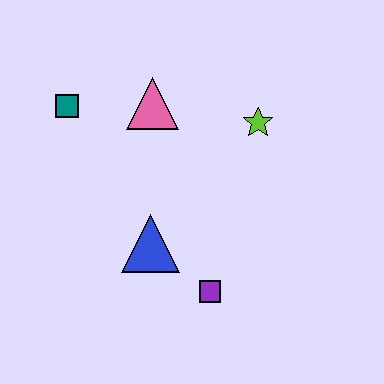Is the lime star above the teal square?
No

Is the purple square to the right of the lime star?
No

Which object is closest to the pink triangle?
The teal square is closest to the pink triangle.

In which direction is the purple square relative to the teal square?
The purple square is below the teal square.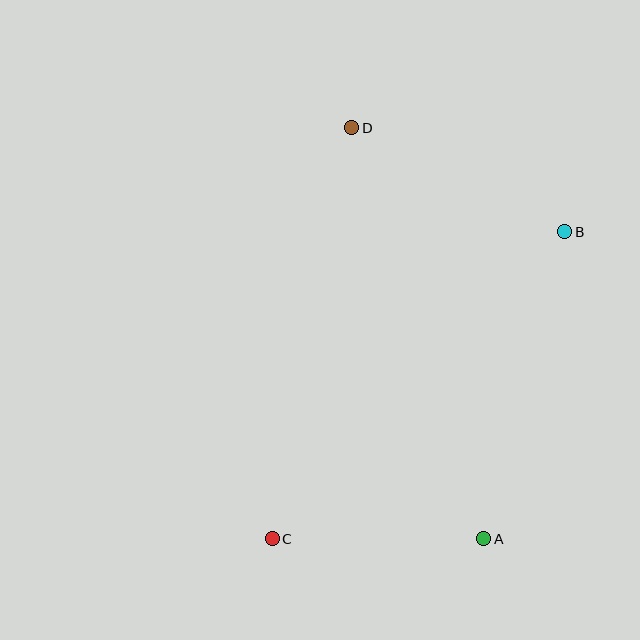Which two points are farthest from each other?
Points A and D are farthest from each other.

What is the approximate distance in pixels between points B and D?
The distance between B and D is approximately 237 pixels.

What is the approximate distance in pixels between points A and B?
The distance between A and B is approximately 318 pixels.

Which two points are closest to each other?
Points A and C are closest to each other.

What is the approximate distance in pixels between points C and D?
The distance between C and D is approximately 418 pixels.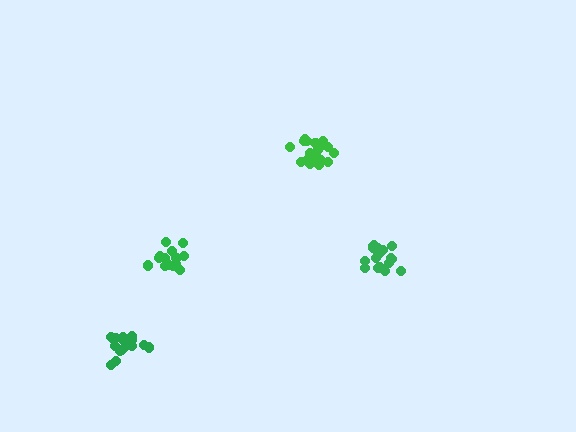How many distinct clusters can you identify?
There are 4 distinct clusters.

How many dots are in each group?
Group 1: 21 dots, Group 2: 15 dots, Group 3: 20 dots, Group 4: 21 dots (77 total).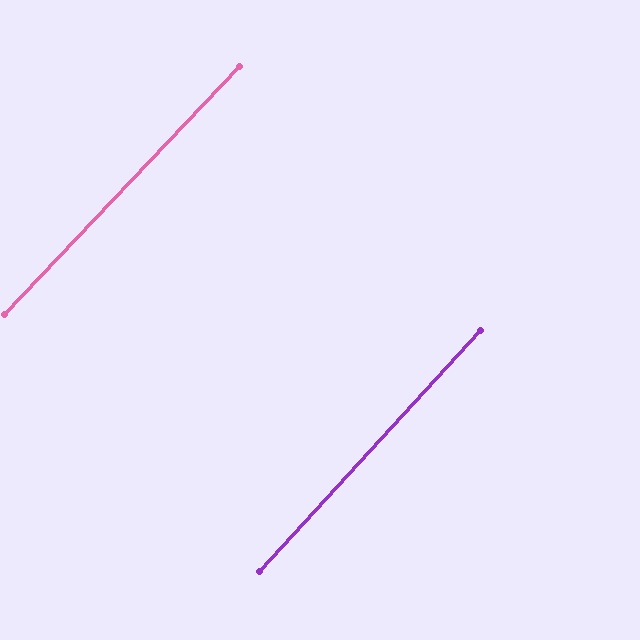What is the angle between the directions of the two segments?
Approximately 1 degree.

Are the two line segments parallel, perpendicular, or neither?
Parallel — their directions differ by only 0.9°.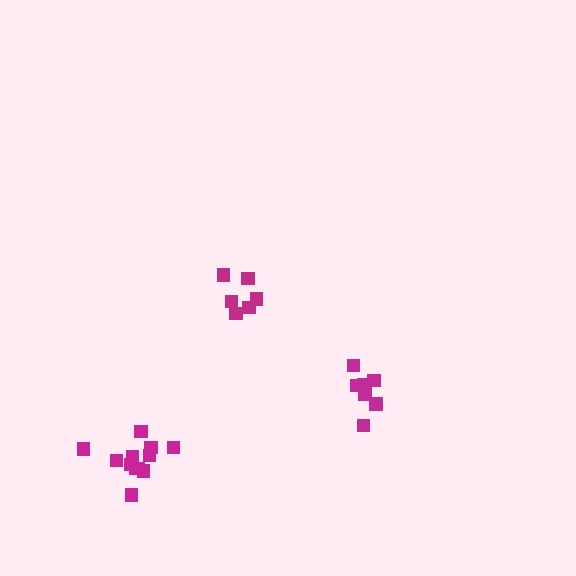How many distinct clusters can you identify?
There are 3 distinct clusters.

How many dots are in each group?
Group 1: 6 dots, Group 2: 12 dots, Group 3: 7 dots (25 total).